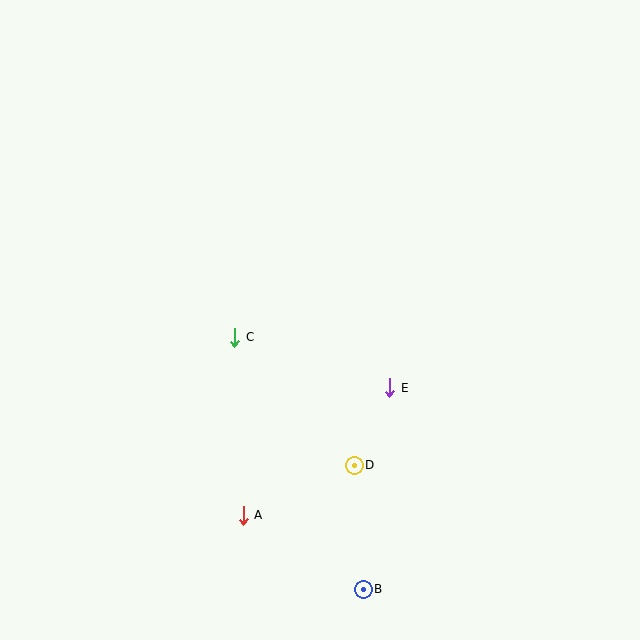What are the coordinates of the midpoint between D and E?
The midpoint between D and E is at (372, 427).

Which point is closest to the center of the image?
Point C at (235, 337) is closest to the center.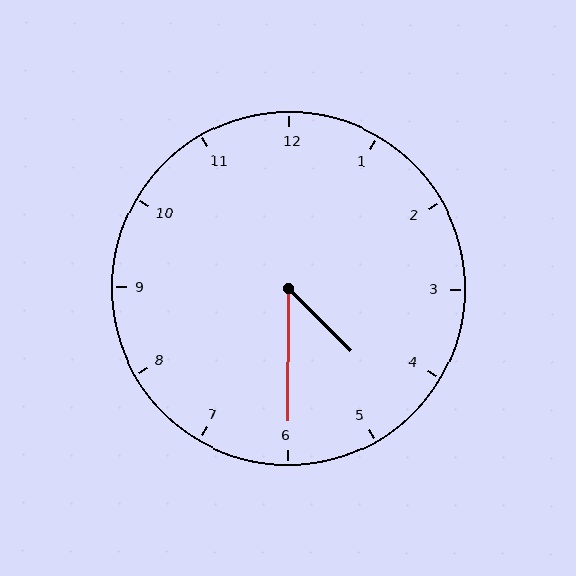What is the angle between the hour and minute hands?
Approximately 45 degrees.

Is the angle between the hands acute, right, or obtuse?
It is acute.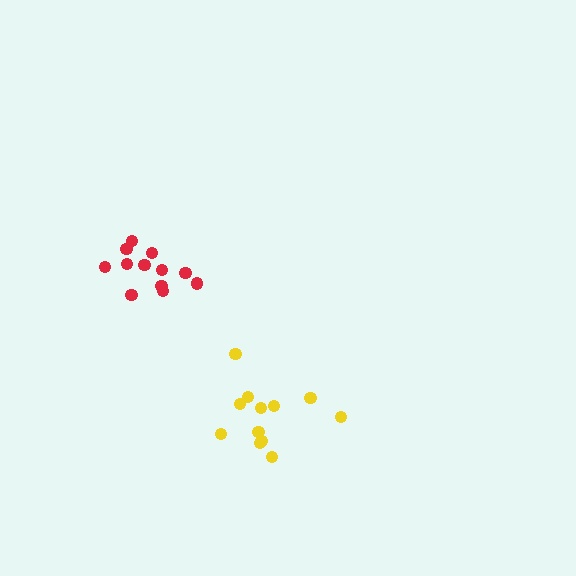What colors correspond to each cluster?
The clusters are colored: red, yellow.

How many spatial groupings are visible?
There are 2 spatial groupings.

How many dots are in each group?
Group 1: 12 dots, Group 2: 12 dots (24 total).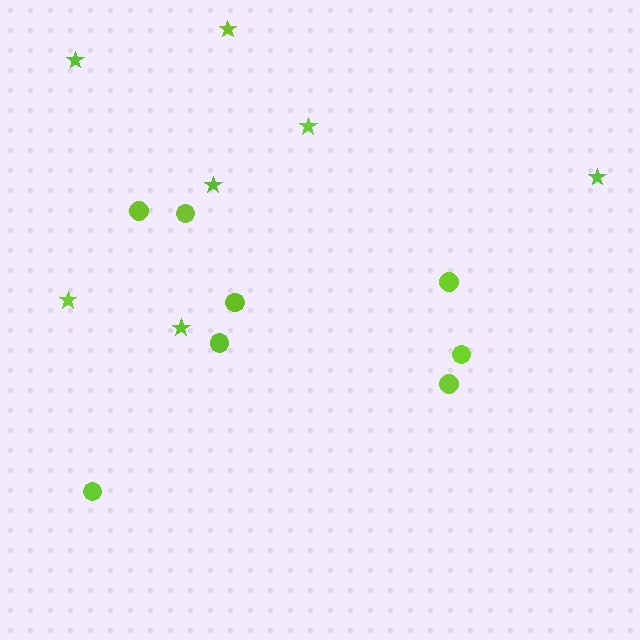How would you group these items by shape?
There are 2 groups: one group of circles (8) and one group of stars (7).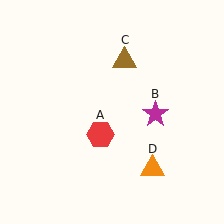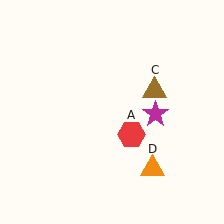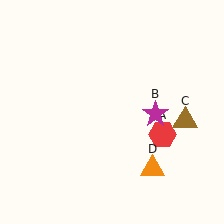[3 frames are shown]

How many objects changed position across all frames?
2 objects changed position: red hexagon (object A), brown triangle (object C).